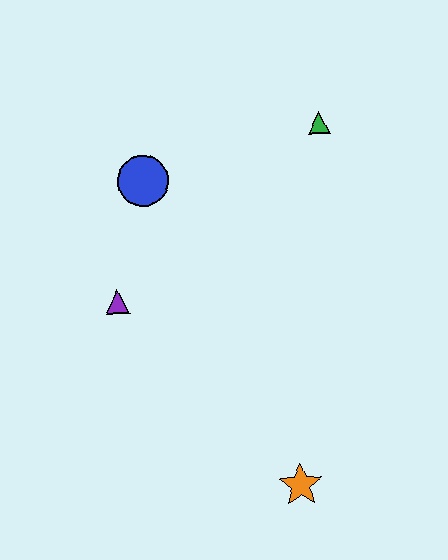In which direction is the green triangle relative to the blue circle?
The green triangle is to the right of the blue circle.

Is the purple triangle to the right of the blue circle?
No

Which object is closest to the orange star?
The purple triangle is closest to the orange star.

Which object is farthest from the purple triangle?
The green triangle is farthest from the purple triangle.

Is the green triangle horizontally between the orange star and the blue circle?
No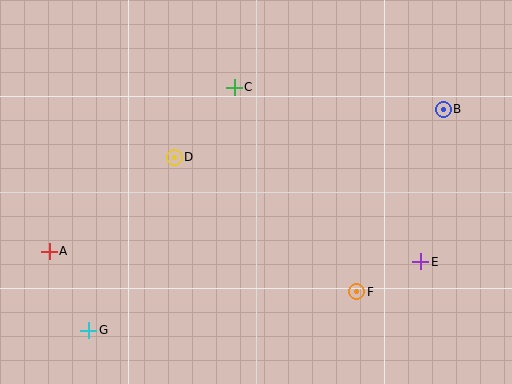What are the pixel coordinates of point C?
Point C is at (234, 87).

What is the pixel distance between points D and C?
The distance between D and C is 92 pixels.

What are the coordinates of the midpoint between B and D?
The midpoint between B and D is at (309, 133).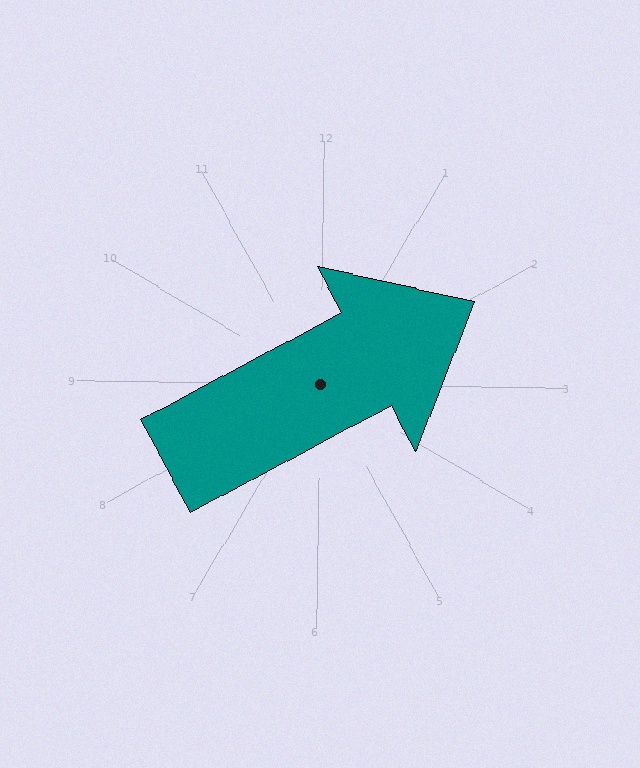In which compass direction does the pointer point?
Northeast.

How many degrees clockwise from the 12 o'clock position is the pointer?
Approximately 61 degrees.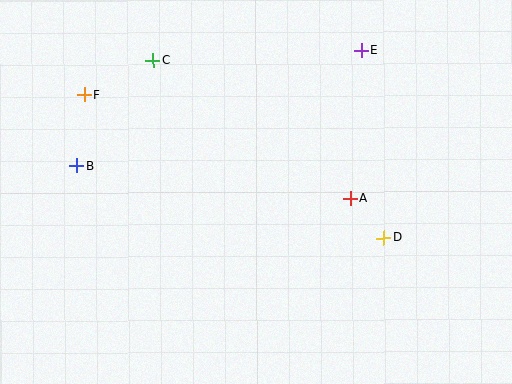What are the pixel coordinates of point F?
Point F is at (84, 95).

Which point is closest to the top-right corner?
Point E is closest to the top-right corner.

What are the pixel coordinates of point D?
Point D is at (384, 238).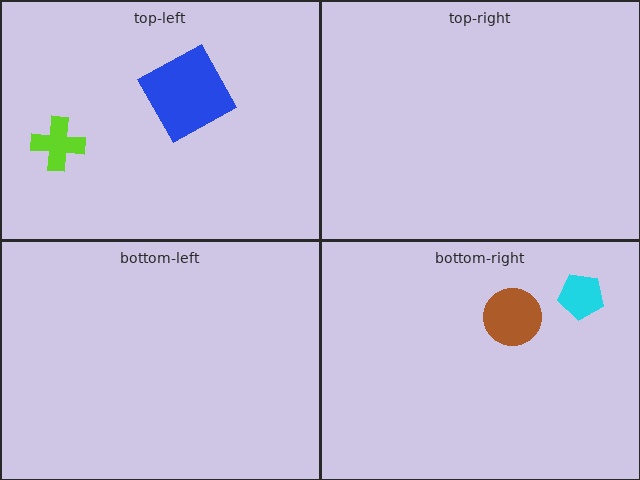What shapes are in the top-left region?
The blue square, the lime cross.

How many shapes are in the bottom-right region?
2.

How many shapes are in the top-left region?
2.